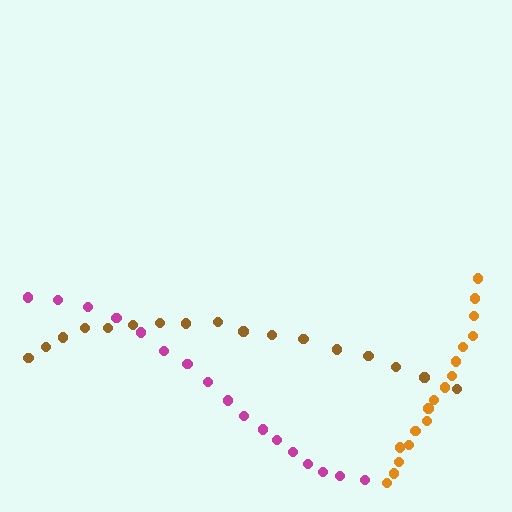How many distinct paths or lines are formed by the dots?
There are 3 distinct paths.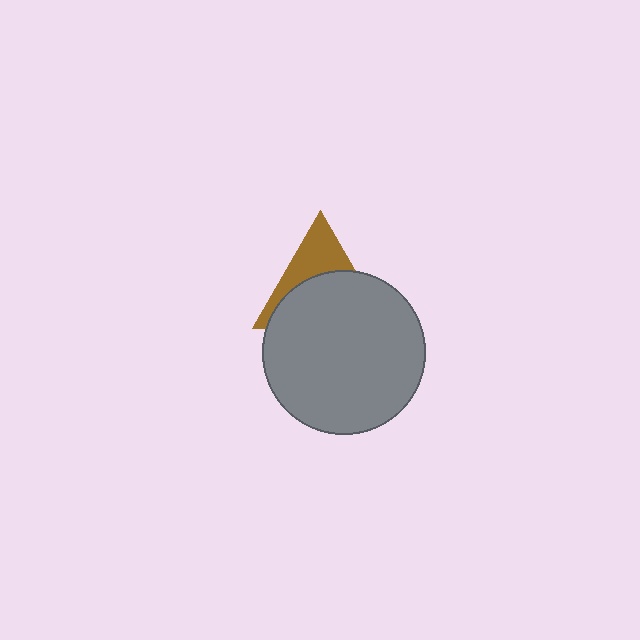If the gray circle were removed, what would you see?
You would see the complete brown triangle.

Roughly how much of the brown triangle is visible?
A small part of it is visible (roughly 38%).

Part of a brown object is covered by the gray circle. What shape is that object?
It is a triangle.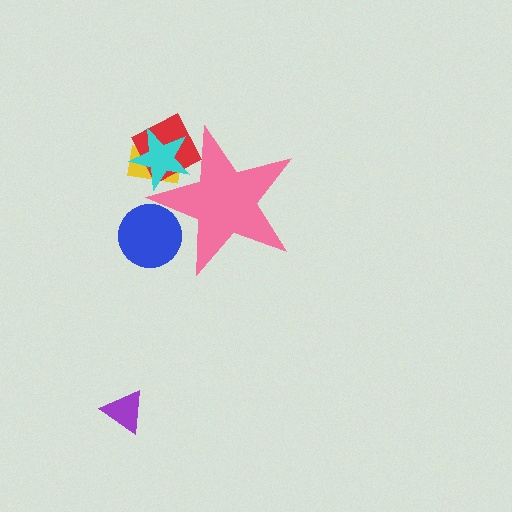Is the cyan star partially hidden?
Yes, the cyan star is partially hidden behind the pink star.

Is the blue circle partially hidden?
Yes, the blue circle is partially hidden behind the pink star.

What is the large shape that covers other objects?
A pink star.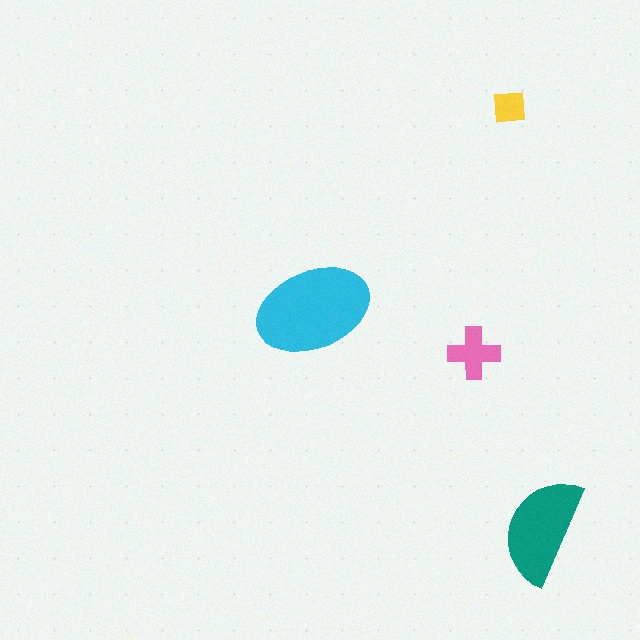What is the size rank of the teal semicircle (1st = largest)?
2nd.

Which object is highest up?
The yellow square is topmost.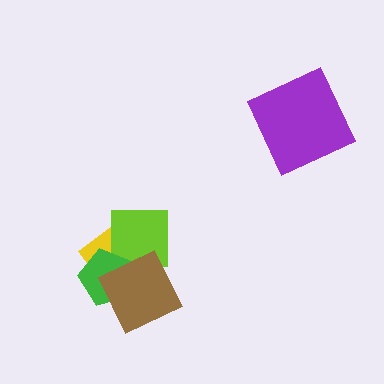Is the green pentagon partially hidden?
Yes, it is partially covered by another shape.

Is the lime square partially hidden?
Yes, it is partially covered by another shape.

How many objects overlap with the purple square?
0 objects overlap with the purple square.